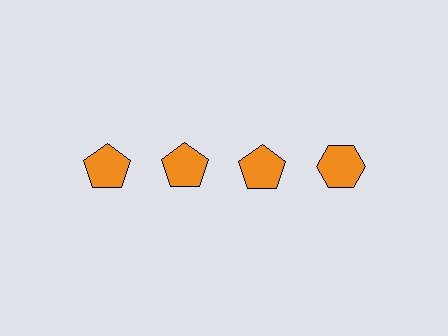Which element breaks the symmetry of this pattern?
The orange hexagon in the top row, second from right column breaks the symmetry. All other shapes are orange pentagons.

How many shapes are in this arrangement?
There are 4 shapes arranged in a grid pattern.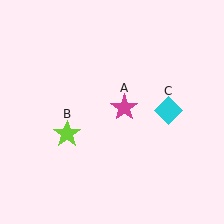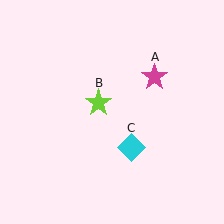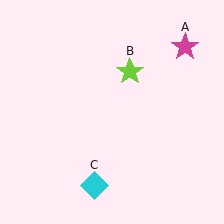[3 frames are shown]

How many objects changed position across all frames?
3 objects changed position: magenta star (object A), lime star (object B), cyan diamond (object C).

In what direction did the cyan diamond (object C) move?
The cyan diamond (object C) moved down and to the left.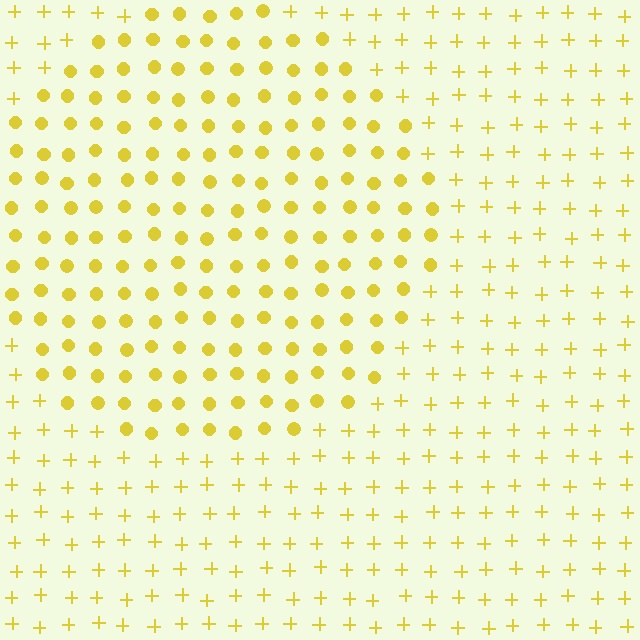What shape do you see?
I see a circle.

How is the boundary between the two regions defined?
The boundary is defined by a change in element shape: circles inside vs. plus signs outside. All elements share the same color and spacing.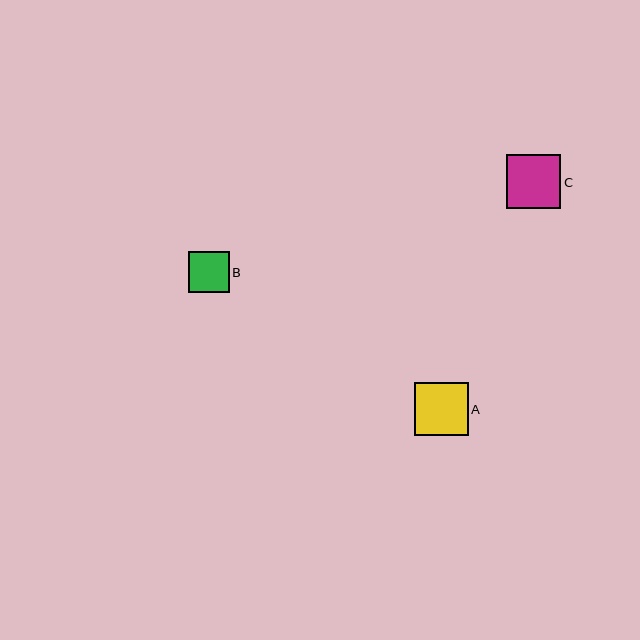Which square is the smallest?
Square B is the smallest with a size of approximately 41 pixels.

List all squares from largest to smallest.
From largest to smallest: C, A, B.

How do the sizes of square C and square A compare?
Square C and square A are approximately the same size.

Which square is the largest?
Square C is the largest with a size of approximately 54 pixels.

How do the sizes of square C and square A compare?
Square C and square A are approximately the same size.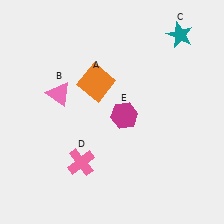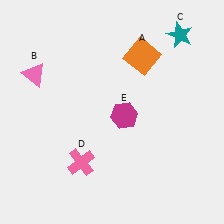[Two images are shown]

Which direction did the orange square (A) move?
The orange square (A) moved right.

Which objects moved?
The objects that moved are: the orange square (A), the pink triangle (B).